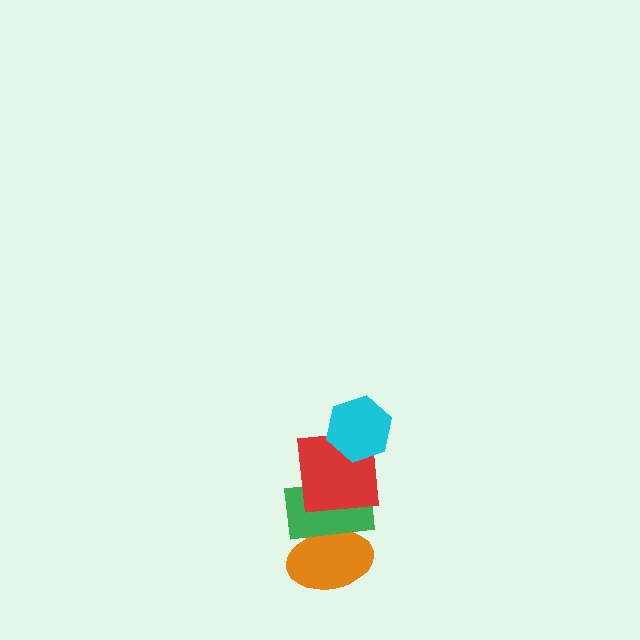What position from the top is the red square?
The red square is 2nd from the top.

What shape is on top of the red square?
The cyan hexagon is on top of the red square.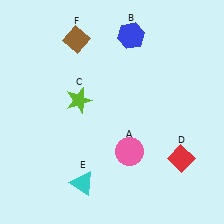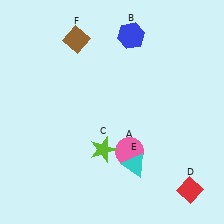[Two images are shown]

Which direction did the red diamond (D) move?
The red diamond (D) moved down.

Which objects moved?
The objects that moved are: the lime star (C), the red diamond (D), the cyan triangle (E).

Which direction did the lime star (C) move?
The lime star (C) moved down.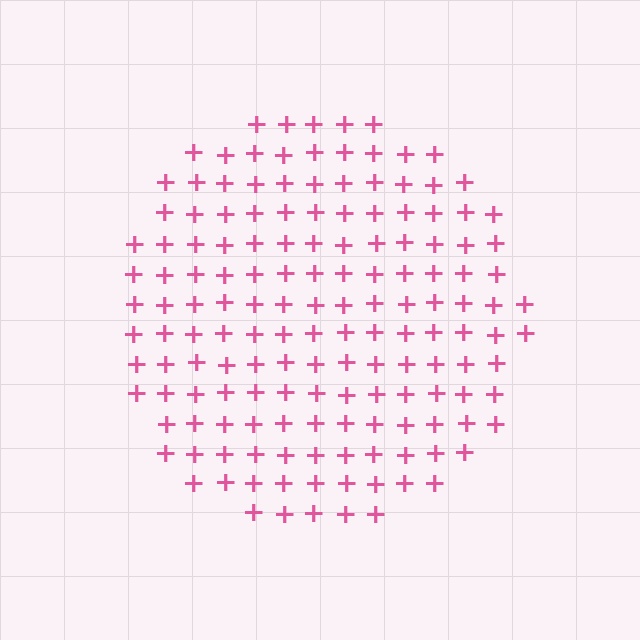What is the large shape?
The large shape is a circle.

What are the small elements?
The small elements are plus signs.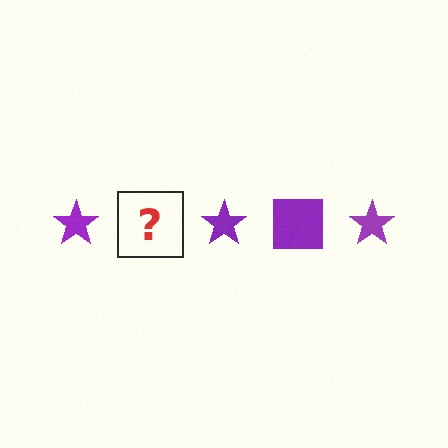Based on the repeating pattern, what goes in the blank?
The blank should be a purple square.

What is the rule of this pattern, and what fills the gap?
The rule is that the pattern cycles through star, square shapes in purple. The gap should be filled with a purple square.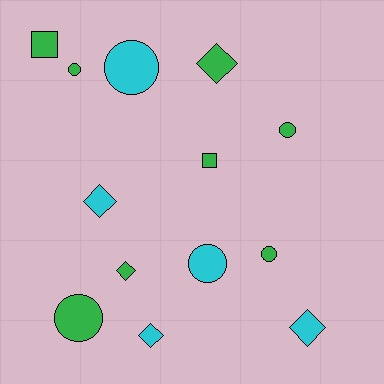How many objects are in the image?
There are 13 objects.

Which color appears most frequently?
Green, with 8 objects.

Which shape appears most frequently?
Circle, with 6 objects.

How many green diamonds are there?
There are 2 green diamonds.